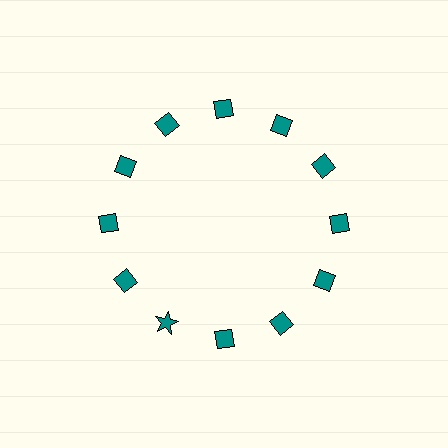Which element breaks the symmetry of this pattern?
The teal star at roughly the 7 o'clock position breaks the symmetry. All other shapes are teal diamonds.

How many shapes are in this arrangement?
There are 12 shapes arranged in a ring pattern.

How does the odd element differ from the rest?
It has a different shape: star instead of diamond.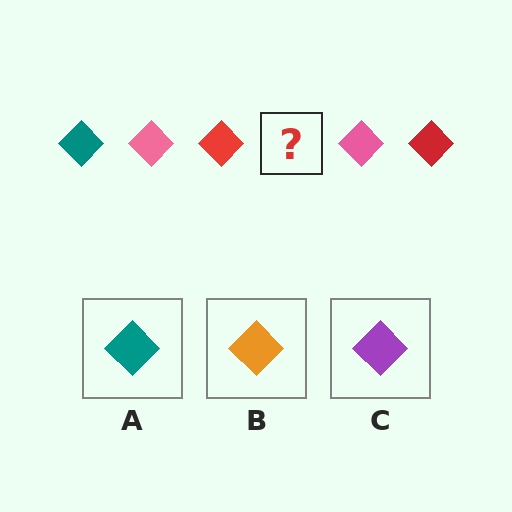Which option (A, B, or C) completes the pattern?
A.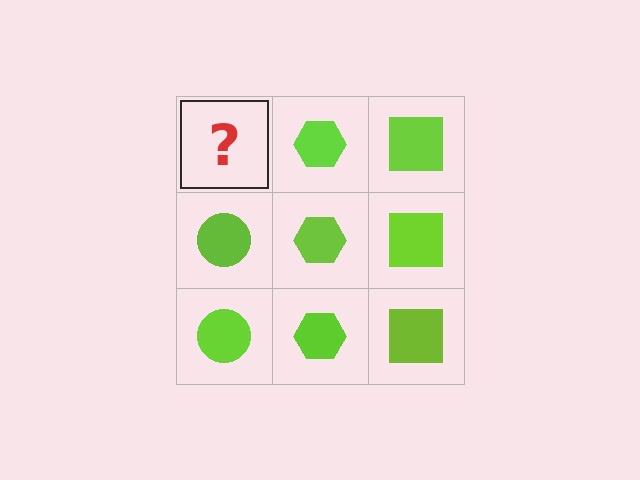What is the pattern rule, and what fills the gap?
The rule is that each column has a consistent shape. The gap should be filled with a lime circle.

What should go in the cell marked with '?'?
The missing cell should contain a lime circle.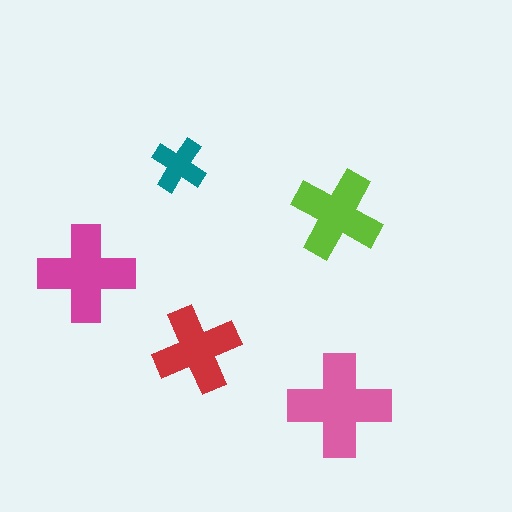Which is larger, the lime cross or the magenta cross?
The magenta one.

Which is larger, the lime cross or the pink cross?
The pink one.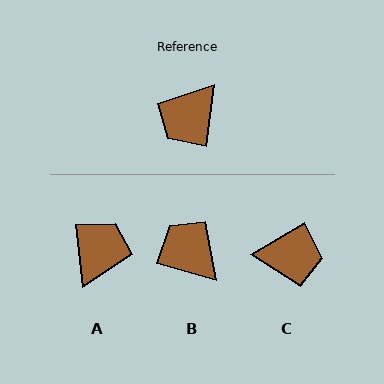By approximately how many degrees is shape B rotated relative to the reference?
Approximately 99 degrees clockwise.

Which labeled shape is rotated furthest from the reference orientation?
A, about 167 degrees away.